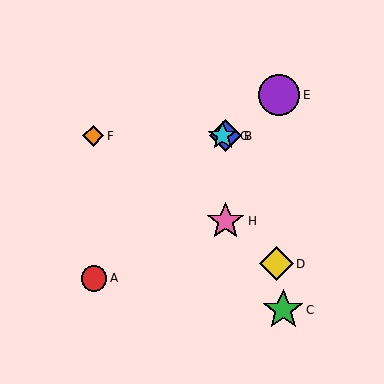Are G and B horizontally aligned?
Yes, both are at y≈136.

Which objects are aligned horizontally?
Objects B, F, G are aligned horizontally.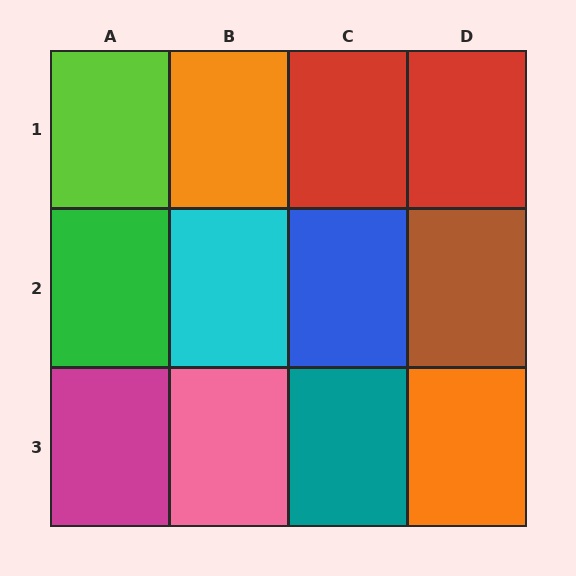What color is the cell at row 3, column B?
Pink.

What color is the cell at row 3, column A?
Magenta.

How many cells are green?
1 cell is green.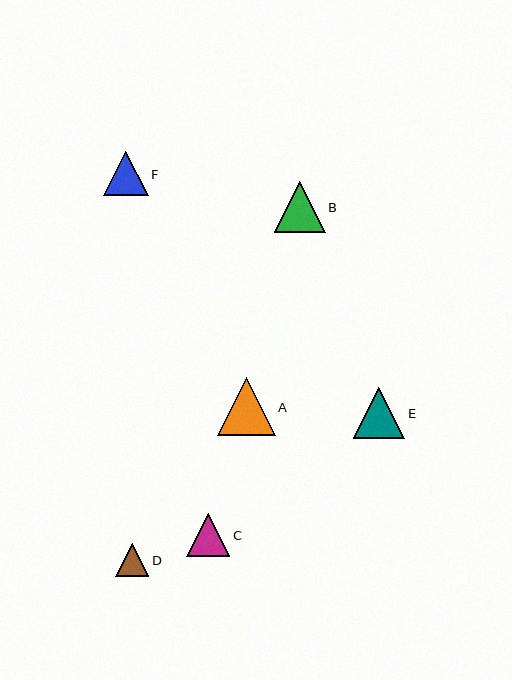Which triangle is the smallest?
Triangle D is the smallest with a size of approximately 33 pixels.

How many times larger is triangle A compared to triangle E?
Triangle A is approximately 1.1 times the size of triangle E.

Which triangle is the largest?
Triangle A is the largest with a size of approximately 58 pixels.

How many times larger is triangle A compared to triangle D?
Triangle A is approximately 1.8 times the size of triangle D.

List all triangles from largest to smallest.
From largest to smallest: A, E, B, F, C, D.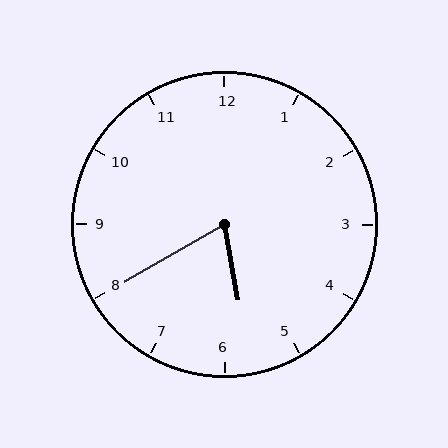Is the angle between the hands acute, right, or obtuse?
It is acute.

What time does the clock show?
5:40.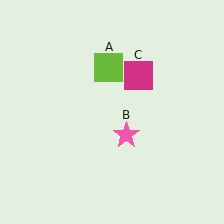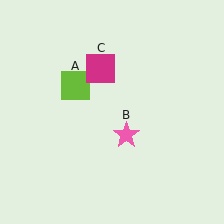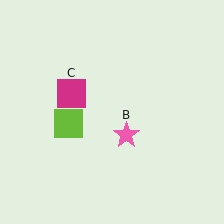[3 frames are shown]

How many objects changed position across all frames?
2 objects changed position: lime square (object A), magenta square (object C).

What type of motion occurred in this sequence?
The lime square (object A), magenta square (object C) rotated counterclockwise around the center of the scene.